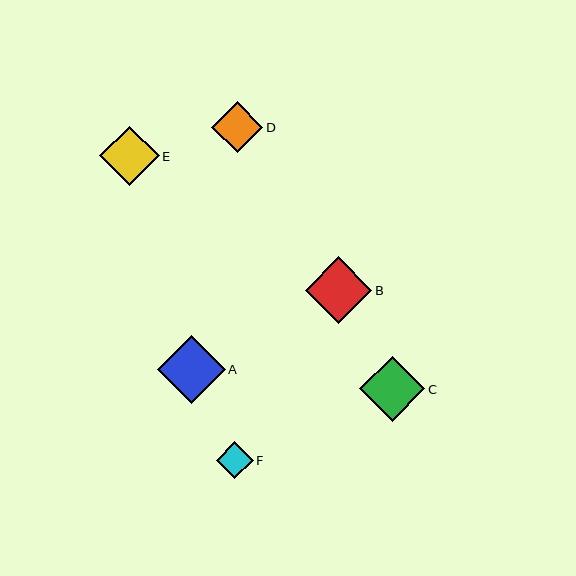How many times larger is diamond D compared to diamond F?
Diamond D is approximately 1.4 times the size of diamond F.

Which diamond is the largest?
Diamond A is the largest with a size of approximately 68 pixels.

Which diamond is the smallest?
Diamond F is the smallest with a size of approximately 37 pixels.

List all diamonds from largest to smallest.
From largest to smallest: A, B, C, E, D, F.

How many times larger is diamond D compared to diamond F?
Diamond D is approximately 1.4 times the size of diamond F.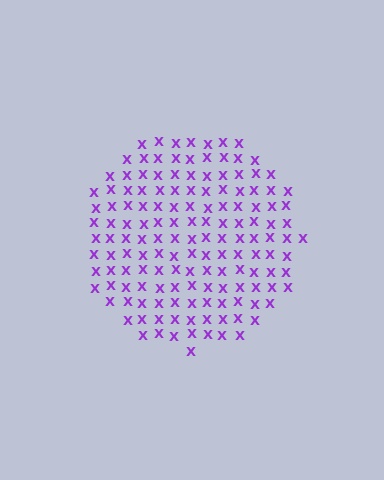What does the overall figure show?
The overall figure shows a circle.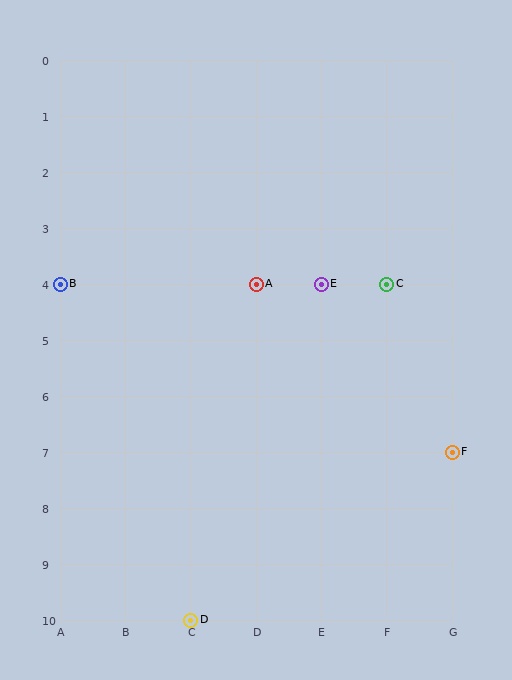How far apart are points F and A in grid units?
Points F and A are 3 columns and 3 rows apart (about 4.2 grid units diagonally).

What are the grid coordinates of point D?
Point D is at grid coordinates (C, 10).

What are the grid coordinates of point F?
Point F is at grid coordinates (G, 7).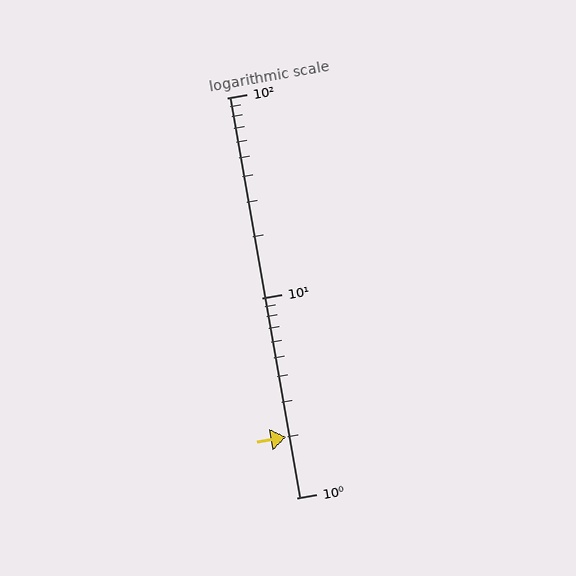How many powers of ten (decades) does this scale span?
The scale spans 2 decades, from 1 to 100.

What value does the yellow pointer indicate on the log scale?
The pointer indicates approximately 2.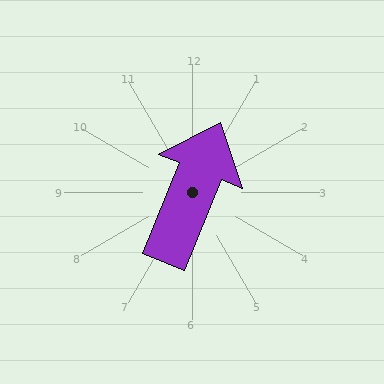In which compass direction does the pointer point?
North.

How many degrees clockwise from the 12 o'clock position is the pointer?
Approximately 22 degrees.